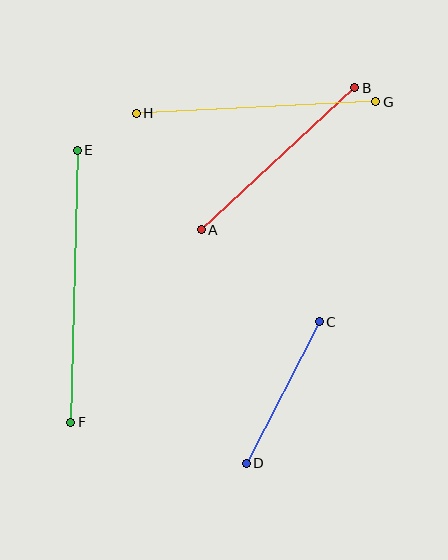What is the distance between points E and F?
The distance is approximately 272 pixels.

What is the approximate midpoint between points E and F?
The midpoint is at approximately (74, 286) pixels.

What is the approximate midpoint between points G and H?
The midpoint is at approximately (256, 108) pixels.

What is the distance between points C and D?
The distance is approximately 160 pixels.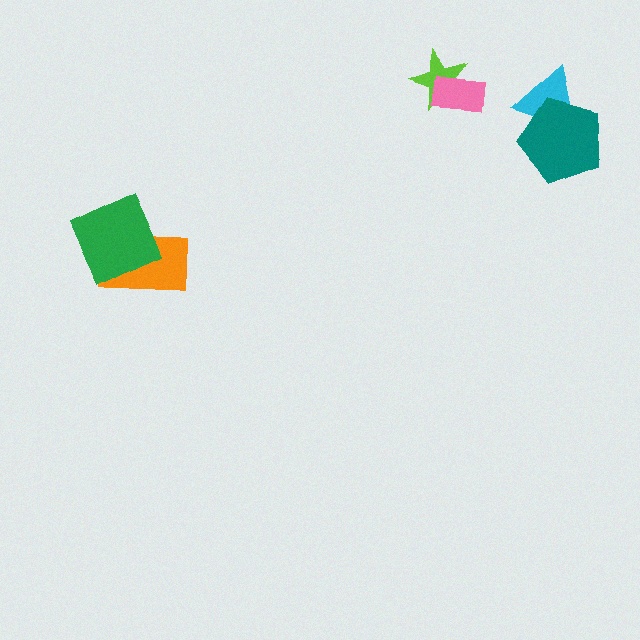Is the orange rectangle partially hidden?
Yes, it is partially covered by another shape.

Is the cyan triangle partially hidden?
Yes, it is partially covered by another shape.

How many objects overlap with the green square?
1 object overlaps with the green square.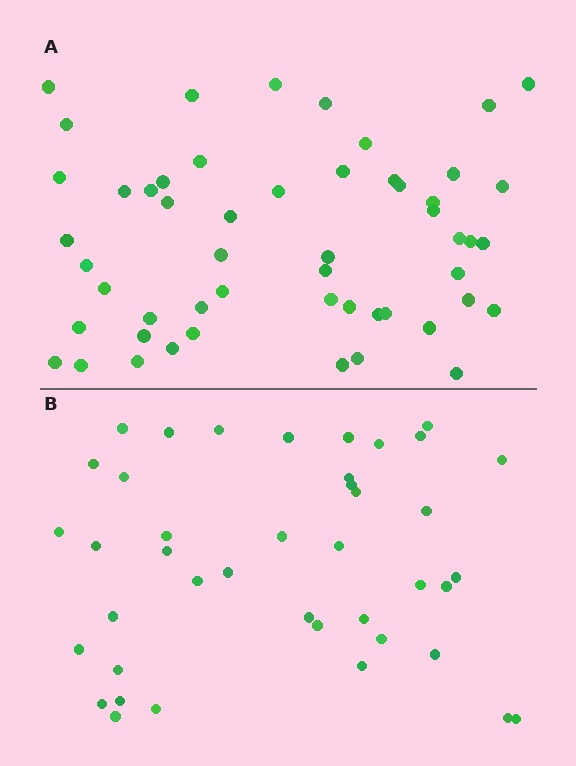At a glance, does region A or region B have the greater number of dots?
Region A (the top region) has more dots.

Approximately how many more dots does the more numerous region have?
Region A has roughly 12 or so more dots than region B.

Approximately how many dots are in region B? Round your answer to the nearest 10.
About 40 dots. (The exact count is 41, which rounds to 40.)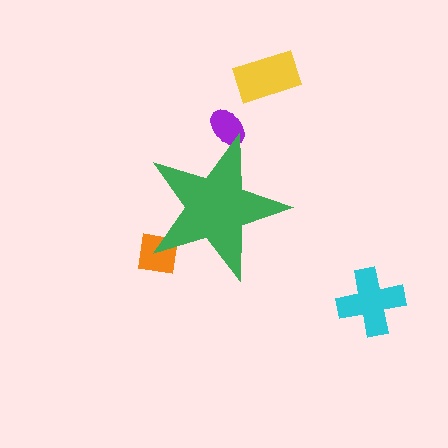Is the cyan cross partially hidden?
No, the cyan cross is fully visible.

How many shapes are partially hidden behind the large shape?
2 shapes are partially hidden.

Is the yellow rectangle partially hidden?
No, the yellow rectangle is fully visible.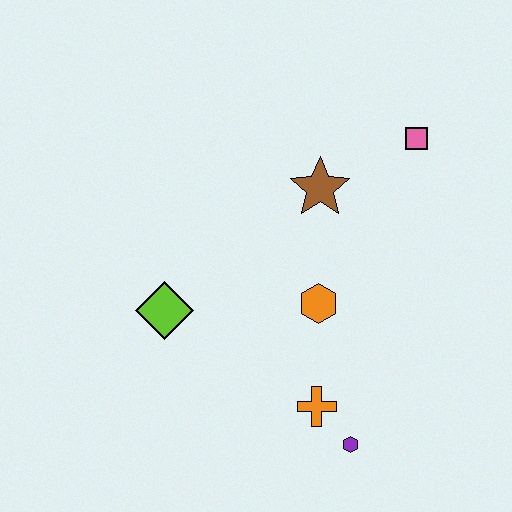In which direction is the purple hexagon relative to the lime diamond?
The purple hexagon is to the right of the lime diamond.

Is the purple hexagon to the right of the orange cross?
Yes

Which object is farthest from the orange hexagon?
The pink square is farthest from the orange hexagon.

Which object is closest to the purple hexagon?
The orange cross is closest to the purple hexagon.